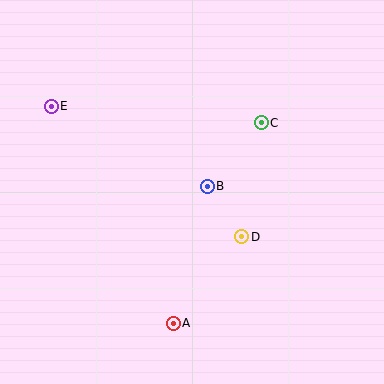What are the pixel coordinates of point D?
Point D is at (242, 237).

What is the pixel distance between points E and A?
The distance between E and A is 249 pixels.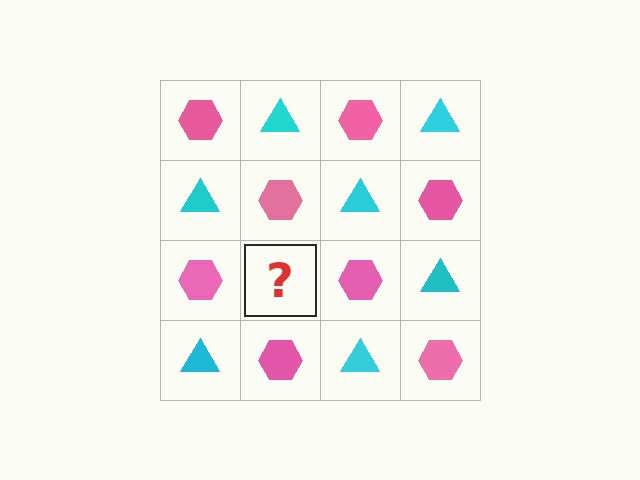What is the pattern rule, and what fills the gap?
The rule is that it alternates pink hexagon and cyan triangle in a checkerboard pattern. The gap should be filled with a cyan triangle.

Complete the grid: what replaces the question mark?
The question mark should be replaced with a cyan triangle.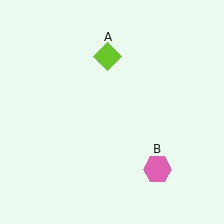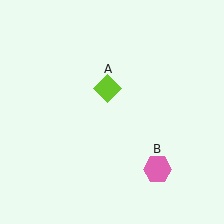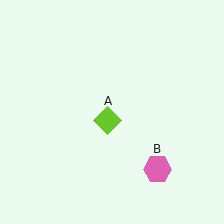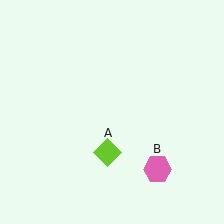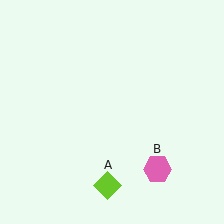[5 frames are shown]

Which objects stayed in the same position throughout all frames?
Pink hexagon (object B) remained stationary.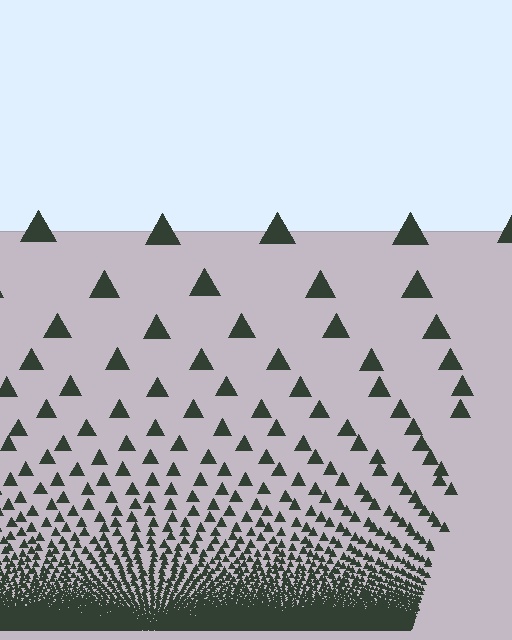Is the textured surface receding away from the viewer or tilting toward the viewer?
The surface appears to tilt toward the viewer. Texture elements get larger and sparser toward the top.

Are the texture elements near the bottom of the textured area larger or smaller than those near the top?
Smaller. The gradient is inverted — elements near the bottom are smaller and denser.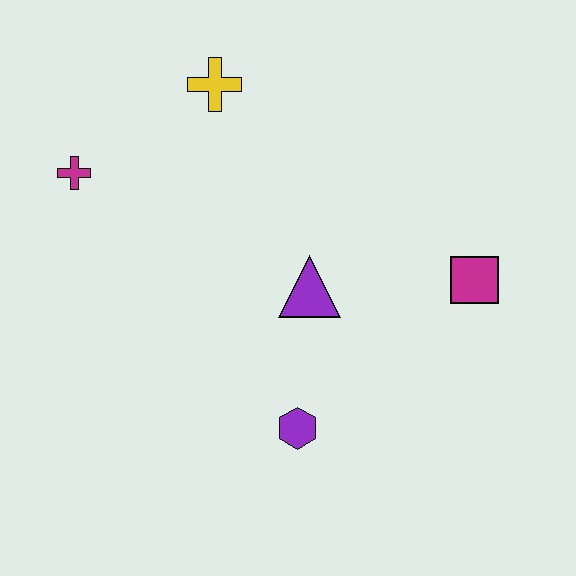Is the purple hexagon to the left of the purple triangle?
Yes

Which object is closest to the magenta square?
The purple triangle is closest to the magenta square.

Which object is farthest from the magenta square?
The magenta cross is farthest from the magenta square.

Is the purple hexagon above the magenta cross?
No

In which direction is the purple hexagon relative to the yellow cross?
The purple hexagon is below the yellow cross.